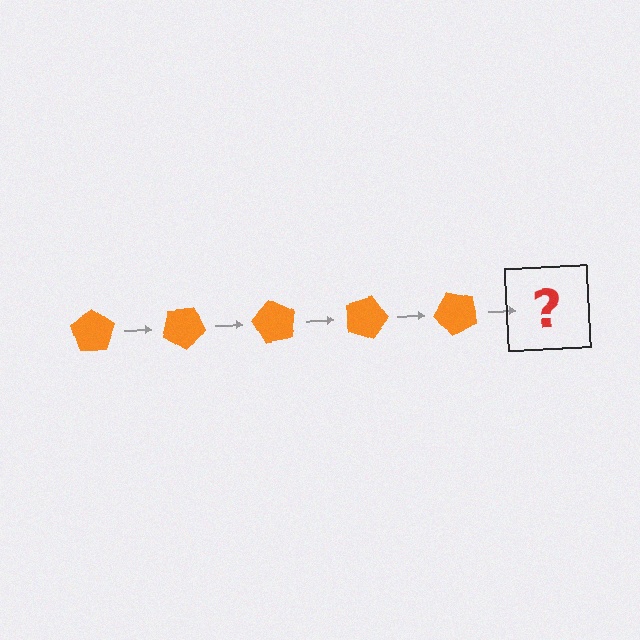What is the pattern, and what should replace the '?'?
The pattern is that the pentagon rotates 30 degrees each step. The '?' should be an orange pentagon rotated 150 degrees.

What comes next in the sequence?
The next element should be an orange pentagon rotated 150 degrees.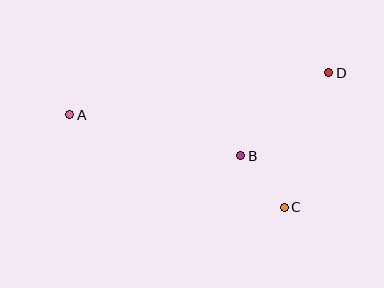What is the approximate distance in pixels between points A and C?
The distance between A and C is approximately 234 pixels.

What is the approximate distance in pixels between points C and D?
The distance between C and D is approximately 142 pixels.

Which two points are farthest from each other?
Points A and D are farthest from each other.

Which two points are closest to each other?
Points B and C are closest to each other.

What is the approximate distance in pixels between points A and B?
The distance between A and B is approximately 176 pixels.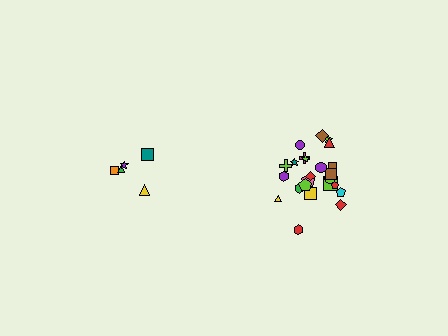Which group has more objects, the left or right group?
The right group.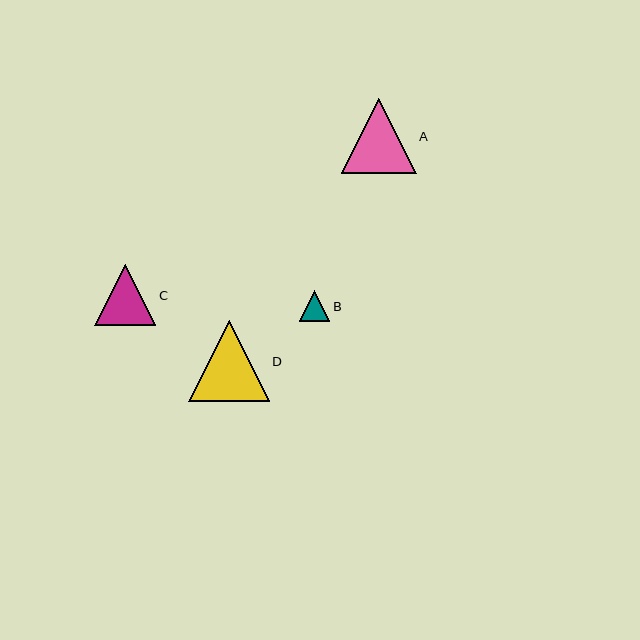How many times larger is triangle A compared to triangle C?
Triangle A is approximately 1.2 times the size of triangle C.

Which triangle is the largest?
Triangle D is the largest with a size of approximately 80 pixels.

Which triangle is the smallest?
Triangle B is the smallest with a size of approximately 30 pixels.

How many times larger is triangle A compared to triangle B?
Triangle A is approximately 2.5 times the size of triangle B.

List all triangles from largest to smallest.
From largest to smallest: D, A, C, B.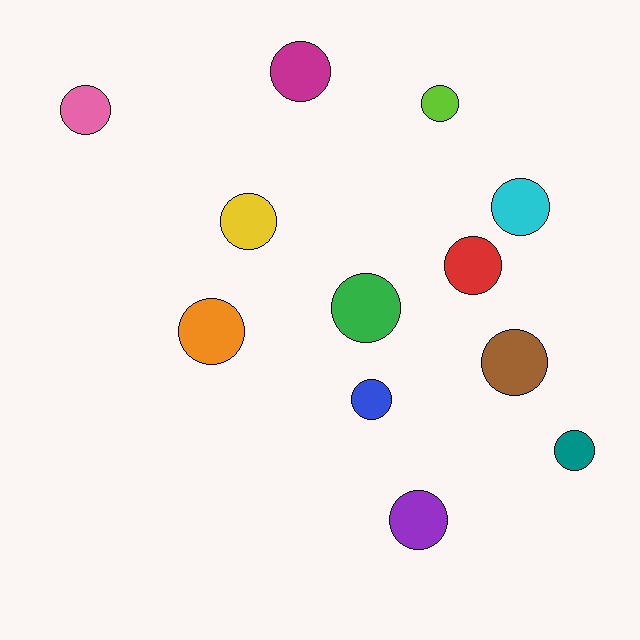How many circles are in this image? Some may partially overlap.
There are 12 circles.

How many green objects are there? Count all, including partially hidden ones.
There is 1 green object.